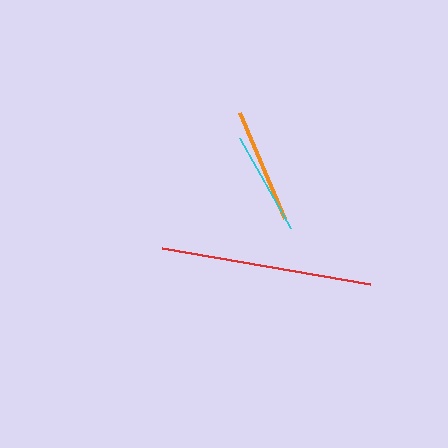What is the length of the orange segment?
The orange segment is approximately 115 pixels long.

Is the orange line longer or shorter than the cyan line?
The orange line is longer than the cyan line.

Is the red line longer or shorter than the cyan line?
The red line is longer than the cyan line.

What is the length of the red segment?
The red segment is approximately 212 pixels long.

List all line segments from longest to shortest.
From longest to shortest: red, orange, cyan.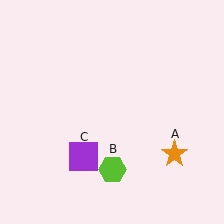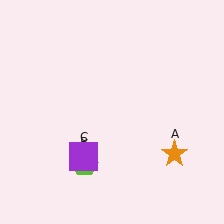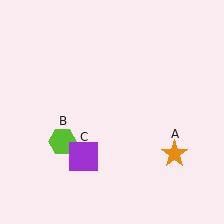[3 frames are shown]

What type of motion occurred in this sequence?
The lime hexagon (object B) rotated clockwise around the center of the scene.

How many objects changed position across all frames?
1 object changed position: lime hexagon (object B).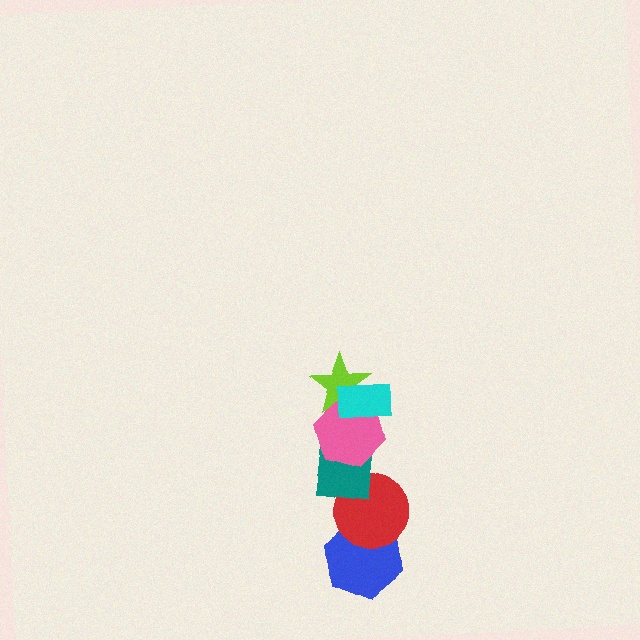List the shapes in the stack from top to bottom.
From top to bottom: the cyan rectangle, the lime star, the pink hexagon, the teal square, the red circle, the blue hexagon.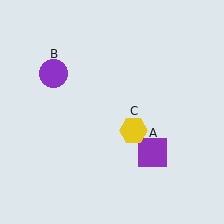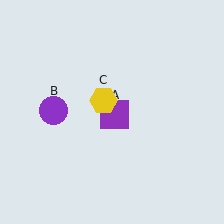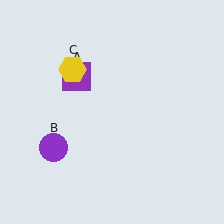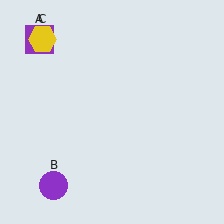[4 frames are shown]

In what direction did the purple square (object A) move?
The purple square (object A) moved up and to the left.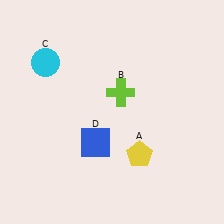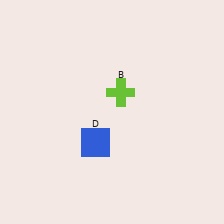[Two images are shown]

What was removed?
The cyan circle (C), the yellow pentagon (A) were removed in Image 2.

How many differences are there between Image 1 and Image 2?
There are 2 differences between the two images.